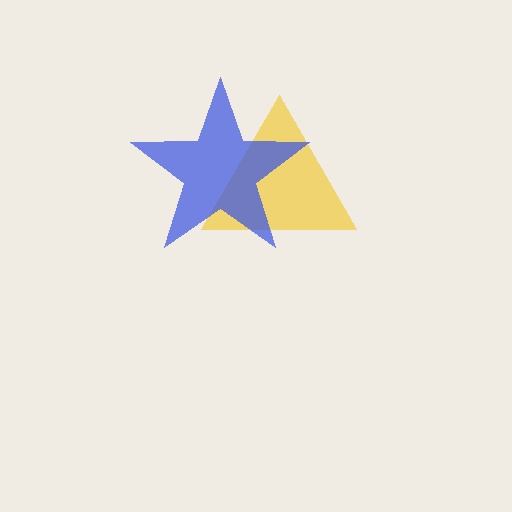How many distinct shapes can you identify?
There are 2 distinct shapes: a yellow triangle, a blue star.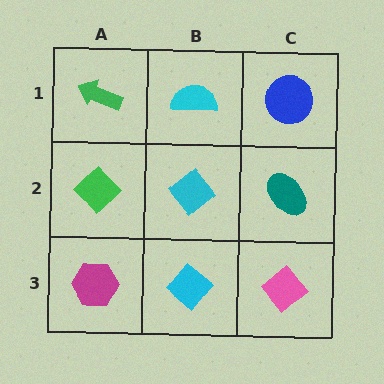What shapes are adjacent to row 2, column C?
A blue circle (row 1, column C), a pink diamond (row 3, column C), a cyan diamond (row 2, column B).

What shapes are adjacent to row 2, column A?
A green arrow (row 1, column A), a magenta hexagon (row 3, column A), a cyan diamond (row 2, column B).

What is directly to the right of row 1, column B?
A blue circle.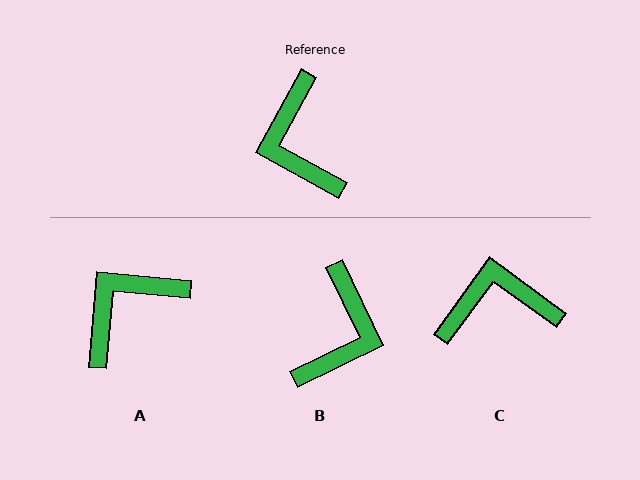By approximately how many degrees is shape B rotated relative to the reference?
Approximately 145 degrees counter-clockwise.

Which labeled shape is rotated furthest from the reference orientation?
B, about 145 degrees away.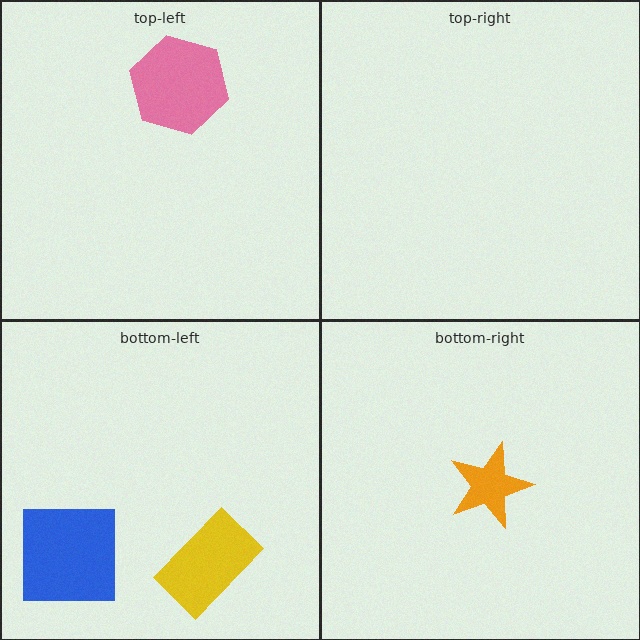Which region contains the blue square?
The bottom-left region.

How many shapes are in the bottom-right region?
1.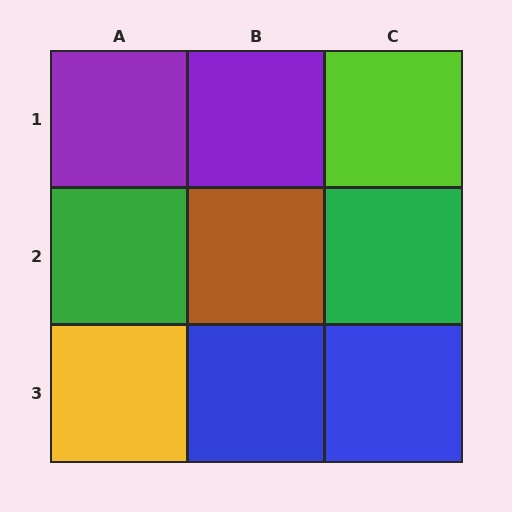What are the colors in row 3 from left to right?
Yellow, blue, blue.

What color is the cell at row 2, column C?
Green.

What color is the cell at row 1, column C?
Lime.